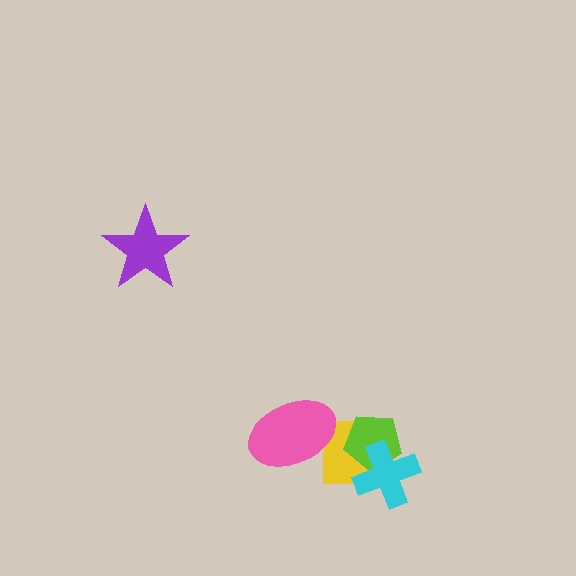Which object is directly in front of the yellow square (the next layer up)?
The lime pentagon is directly in front of the yellow square.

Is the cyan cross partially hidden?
No, no other shape covers it.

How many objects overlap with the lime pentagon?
2 objects overlap with the lime pentagon.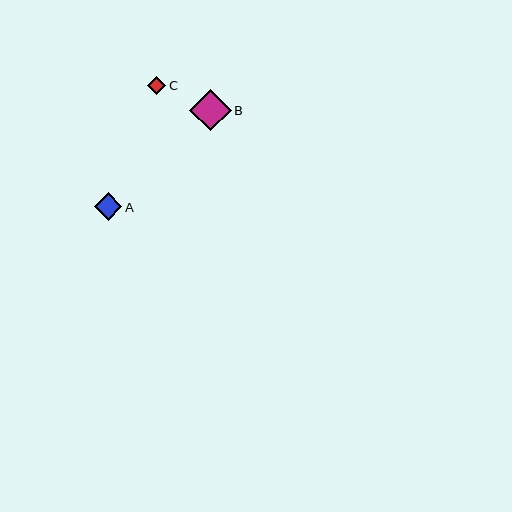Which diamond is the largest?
Diamond B is the largest with a size of approximately 41 pixels.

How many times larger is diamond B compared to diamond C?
Diamond B is approximately 2.2 times the size of diamond C.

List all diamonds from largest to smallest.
From largest to smallest: B, A, C.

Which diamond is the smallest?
Diamond C is the smallest with a size of approximately 19 pixels.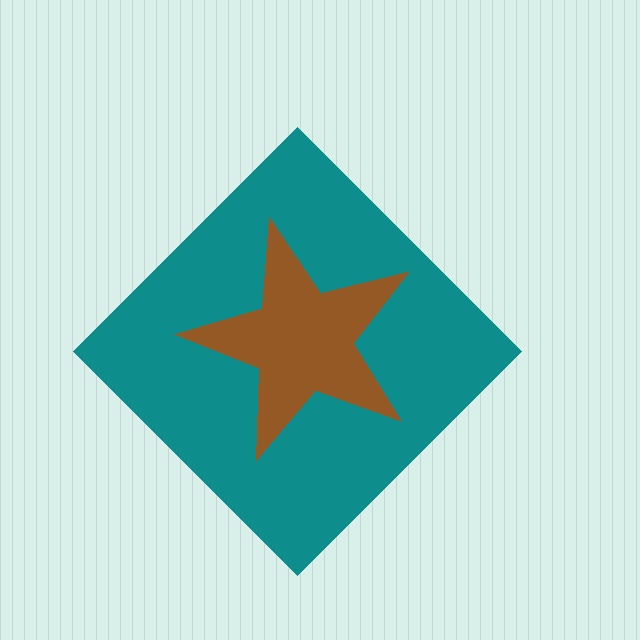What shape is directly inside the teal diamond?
The brown star.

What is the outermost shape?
The teal diamond.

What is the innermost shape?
The brown star.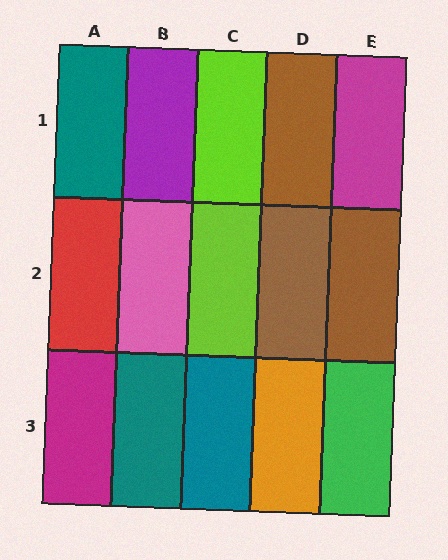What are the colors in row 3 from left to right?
Magenta, teal, teal, orange, green.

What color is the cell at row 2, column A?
Red.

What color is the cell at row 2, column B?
Pink.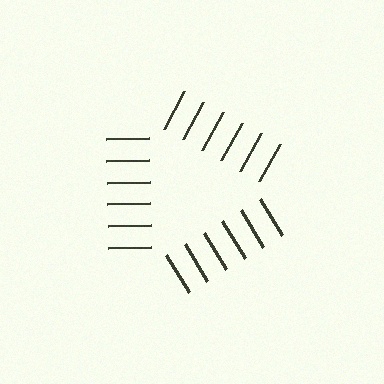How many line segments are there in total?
18 — 6 along each of the 3 edges.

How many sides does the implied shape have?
3 sides — the line-ends trace a triangle.